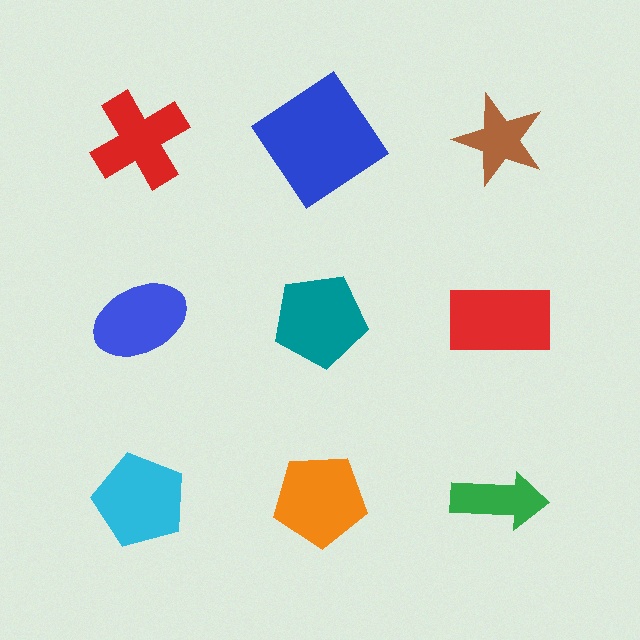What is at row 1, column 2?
A blue diamond.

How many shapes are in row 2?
3 shapes.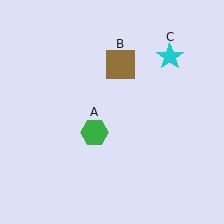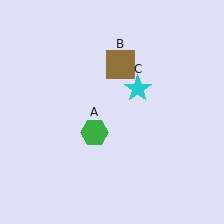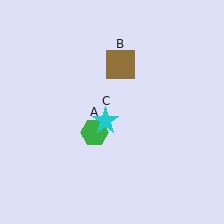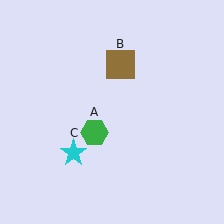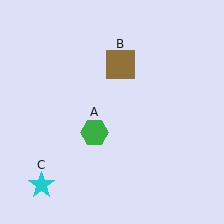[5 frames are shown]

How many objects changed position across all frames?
1 object changed position: cyan star (object C).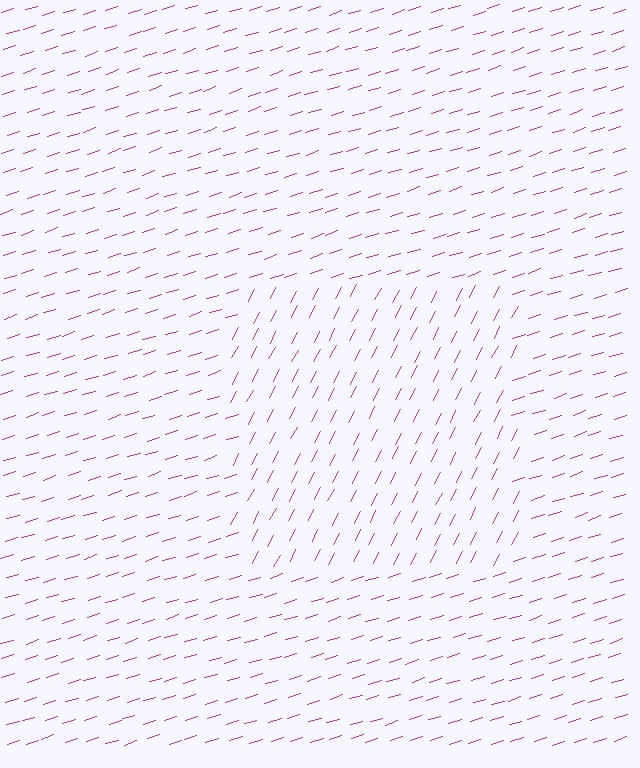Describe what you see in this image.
The image is filled with small magenta line segments. A rectangle region in the image has lines oriented differently from the surrounding lines, creating a visible texture boundary.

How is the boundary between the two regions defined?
The boundary is defined purely by a change in line orientation (approximately 45 degrees difference). All lines are the same color and thickness.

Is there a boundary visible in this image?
Yes, there is a texture boundary formed by a change in line orientation.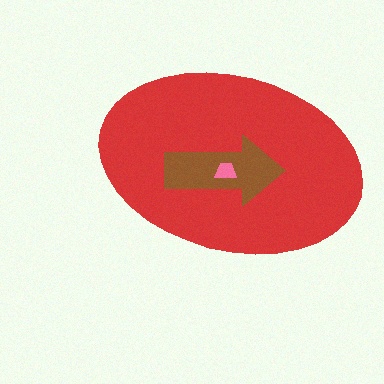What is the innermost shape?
The pink trapezoid.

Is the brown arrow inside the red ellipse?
Yes.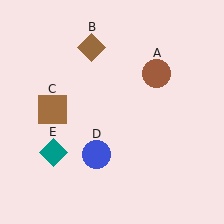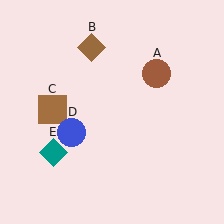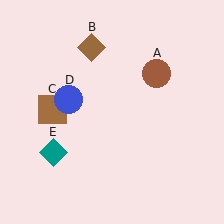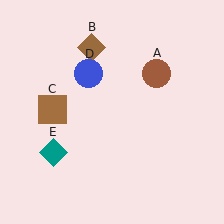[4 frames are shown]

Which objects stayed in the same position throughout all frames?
Brown circle (object A) and brown diamond (object B) and brown square (object C) and teal diamond (object E) remained stationary.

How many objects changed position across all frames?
1 object changed position: blue circle (object D).